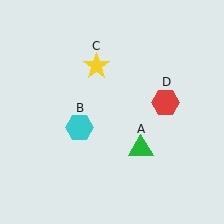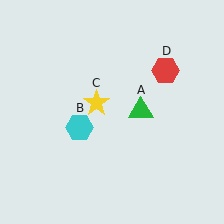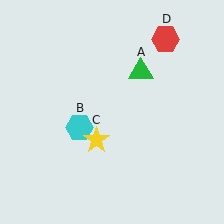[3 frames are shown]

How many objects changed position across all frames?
3 objects changed position: green triangle (object A), yellow star (object C), red hexagon (object D).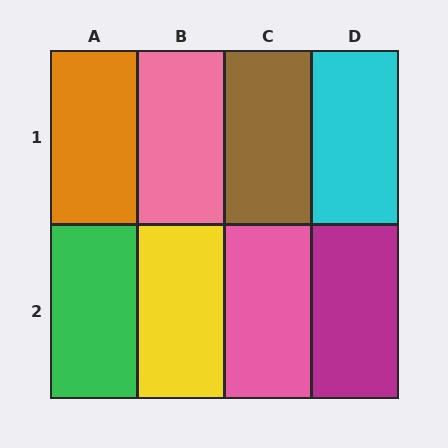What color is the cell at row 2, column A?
Green.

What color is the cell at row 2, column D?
Magenta.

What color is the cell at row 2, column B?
Yellow.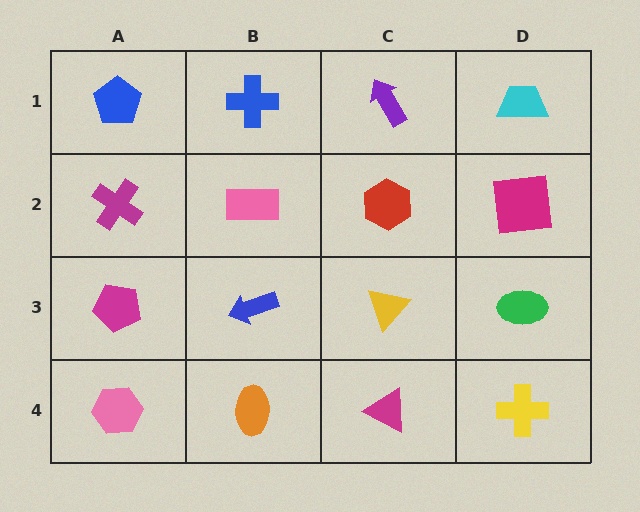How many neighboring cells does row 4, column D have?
2.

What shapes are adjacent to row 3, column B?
A pink rectangle (row 2, column B), an orange ellipse (row 4, column B), a magenta pentagon (row 3, column A), a yellow triangle (row 3, column C).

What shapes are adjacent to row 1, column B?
A pink rectangle (row 2, column B), a blue pentagon (row 1, column A), a purple arrow (row 1, column C).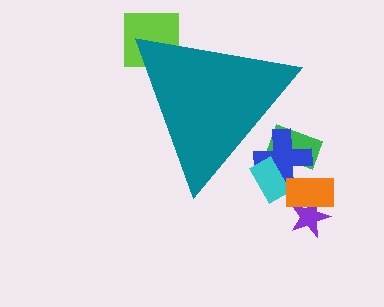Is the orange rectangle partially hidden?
No, the orange rectangle is fully visible.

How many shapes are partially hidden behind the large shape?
4 shapes are partially hidden.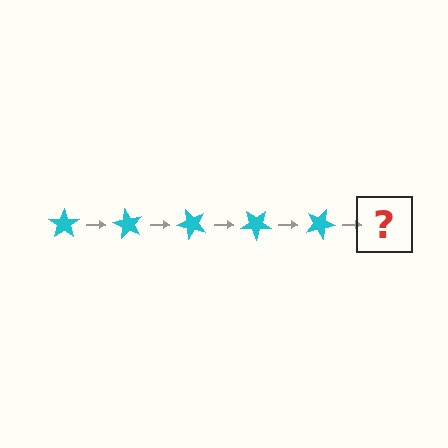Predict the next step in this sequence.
The next step is a cyan star rotated 300 degrees.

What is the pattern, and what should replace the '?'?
The pattern is that the star rotates 60 degrees each step. The '?' should be a cyan star rotated 300 degrees.